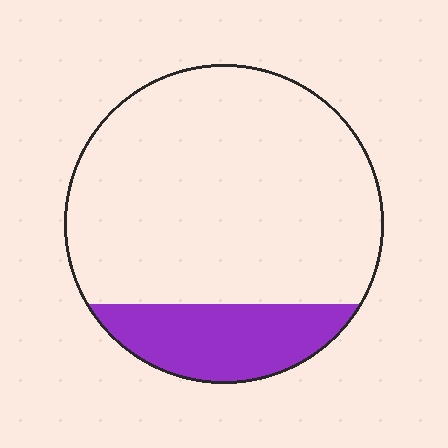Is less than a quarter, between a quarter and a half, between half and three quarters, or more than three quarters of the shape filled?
Less than a quarter.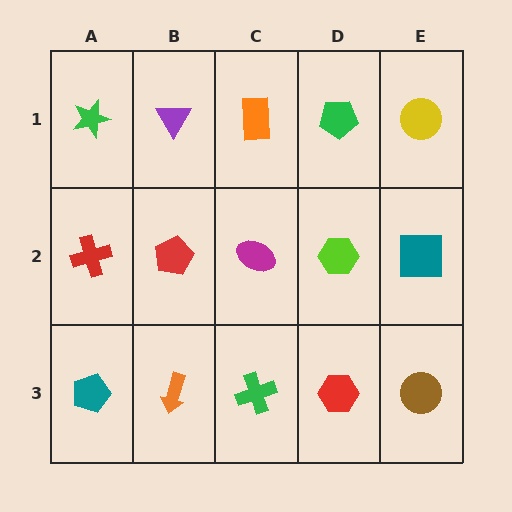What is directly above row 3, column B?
A red pentagon.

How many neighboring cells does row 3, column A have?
2.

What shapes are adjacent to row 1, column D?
A lime hexagon (row 2, column D), an orange rectangle (row 1, column C), a yellow circle (row 1, column E).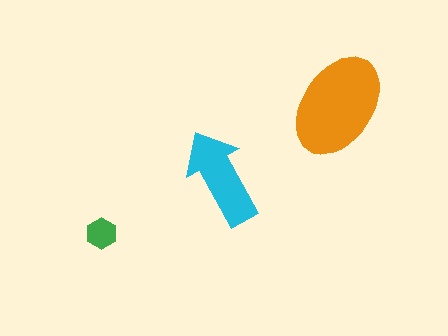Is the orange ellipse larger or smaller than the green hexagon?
Larger.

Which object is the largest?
The orange ellipse.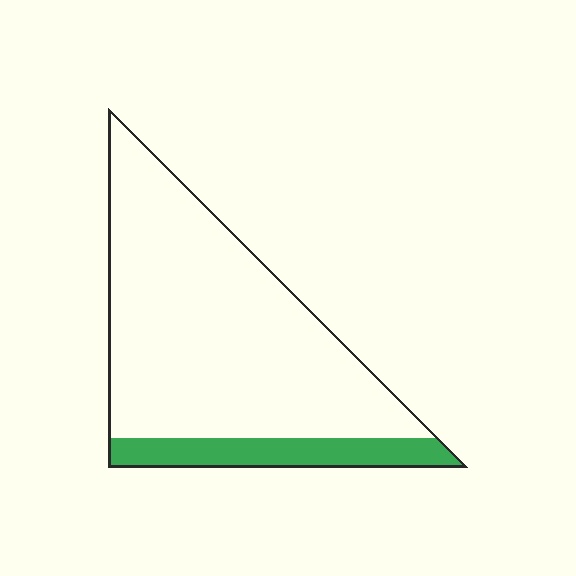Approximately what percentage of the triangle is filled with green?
Approximately 15%.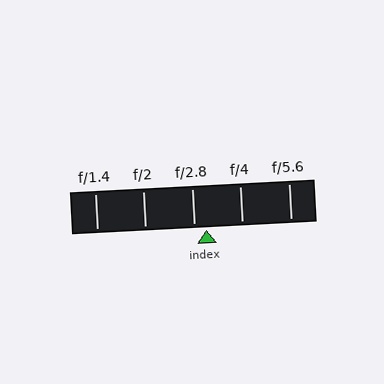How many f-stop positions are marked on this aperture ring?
There are 5 f-stop positions marked.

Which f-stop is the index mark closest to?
The index mark is closest to f/2.8.